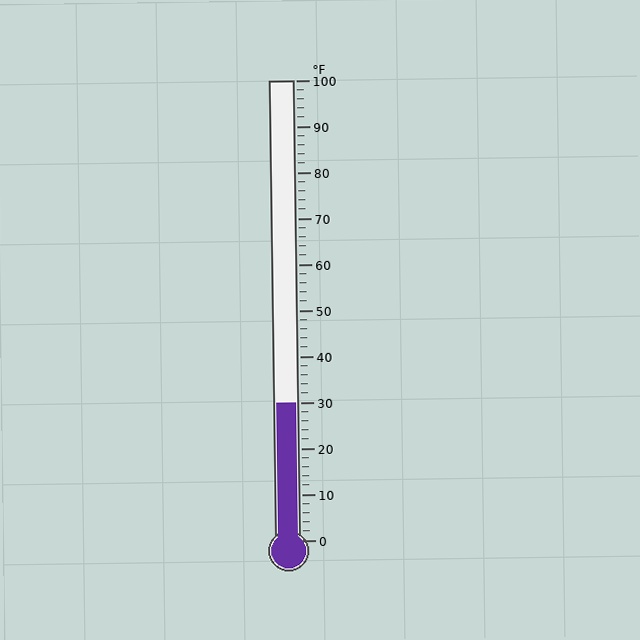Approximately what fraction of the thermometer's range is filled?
The thermometer is filled to approximately 30% of its range.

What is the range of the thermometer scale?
The thermometer scale ranges from 0°F to 100°F.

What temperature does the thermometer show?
The thermometer shows approximately 30°F.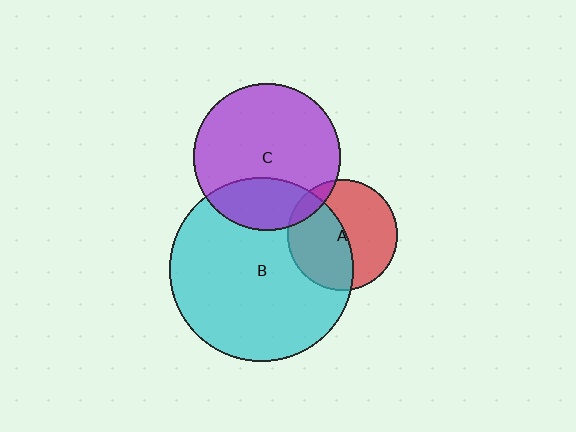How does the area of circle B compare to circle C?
Approximately 1.6 times.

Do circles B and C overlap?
Yes.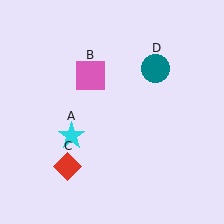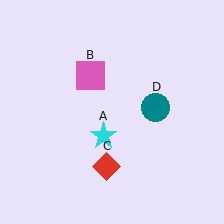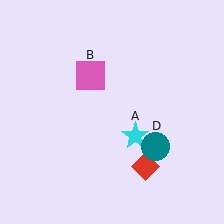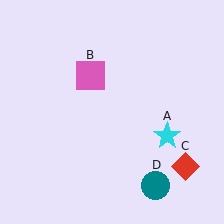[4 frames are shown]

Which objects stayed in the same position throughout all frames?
Pink square (object B) remained stationary.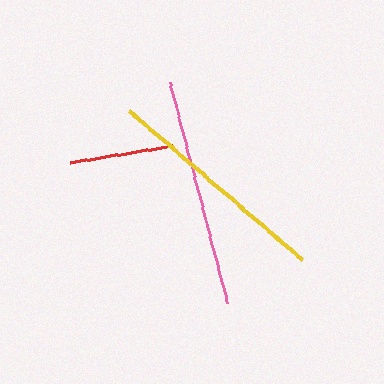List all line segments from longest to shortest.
From longest to shortest: pink, yellow, red.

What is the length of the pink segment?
The pink segment is approximately 229 pixels long.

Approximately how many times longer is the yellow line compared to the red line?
The yellow line is approximately 2.2 times the length of the red line.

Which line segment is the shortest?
The red line is the shortest at approximately 103 pixels.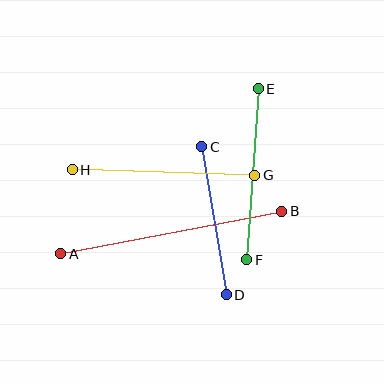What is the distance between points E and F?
The distance is approximately 171 pixels.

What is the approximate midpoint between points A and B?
The midpoint is at approximately (171, 233) pixels.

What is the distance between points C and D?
The distance is approximately 150 pixels.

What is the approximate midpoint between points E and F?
The midpoint is at approximately (253, 174) pixels.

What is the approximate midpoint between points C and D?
The midpoint is at approximately (214, 221) pixels.